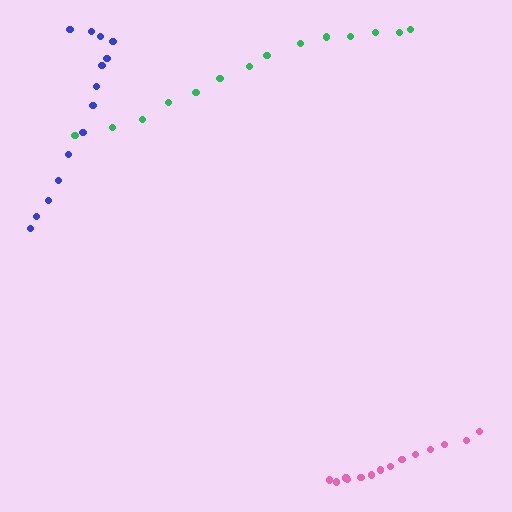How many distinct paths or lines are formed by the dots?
There are 3 distinct paths.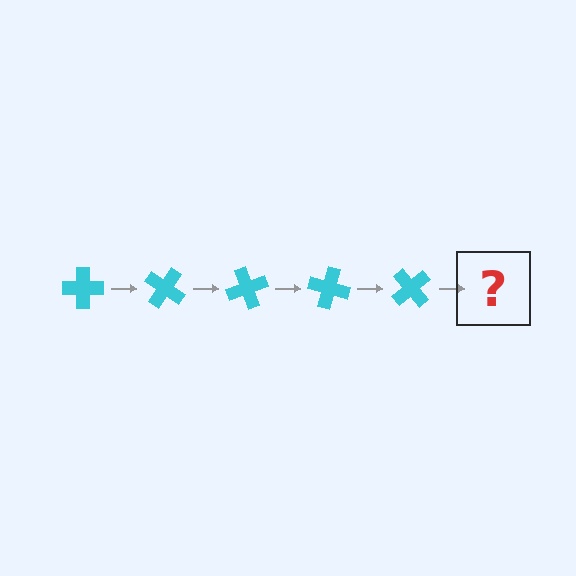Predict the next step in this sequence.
The next step is a cyan cross rotated 175 degrees.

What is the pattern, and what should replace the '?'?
The pattern is that the cross rotates 35 degrees each step. The '?' should be a cyan cross rotated 175 degrees.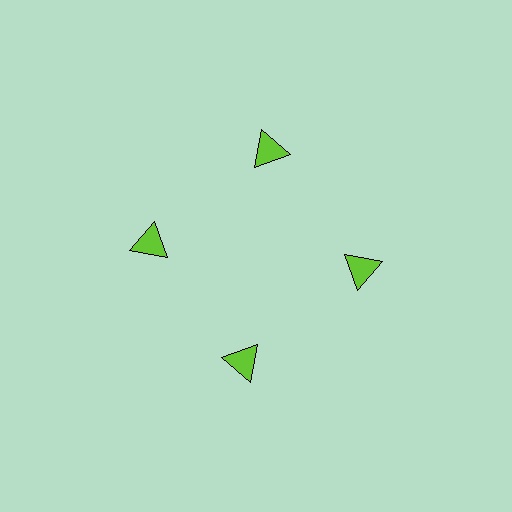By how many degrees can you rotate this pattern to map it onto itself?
The pattern maps onto itself every 90 degrees of rotation.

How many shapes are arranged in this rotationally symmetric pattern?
There are 4 shapes, arranged in 4 groups of 1.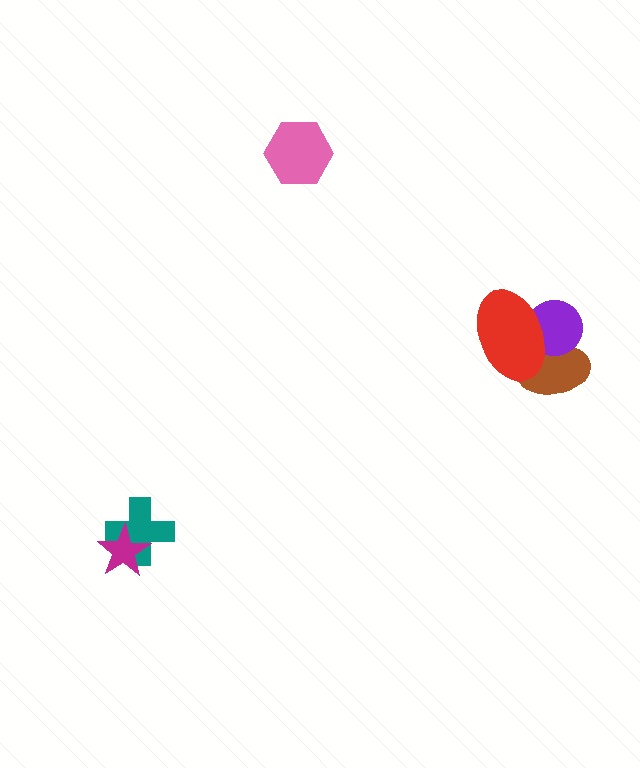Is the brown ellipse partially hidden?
Yes, it is partially covered by another shape.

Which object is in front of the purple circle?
The red ellipse is in front of the purple circle.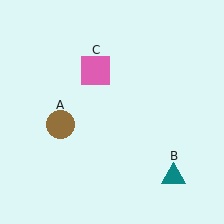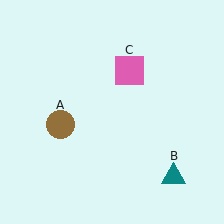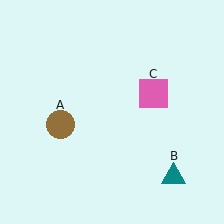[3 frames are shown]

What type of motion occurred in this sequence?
The pink square (object C) rotated clockwise around the center of the scene.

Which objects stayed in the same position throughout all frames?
Brown circle (object A) and teal triangle (object B) remained stationary.